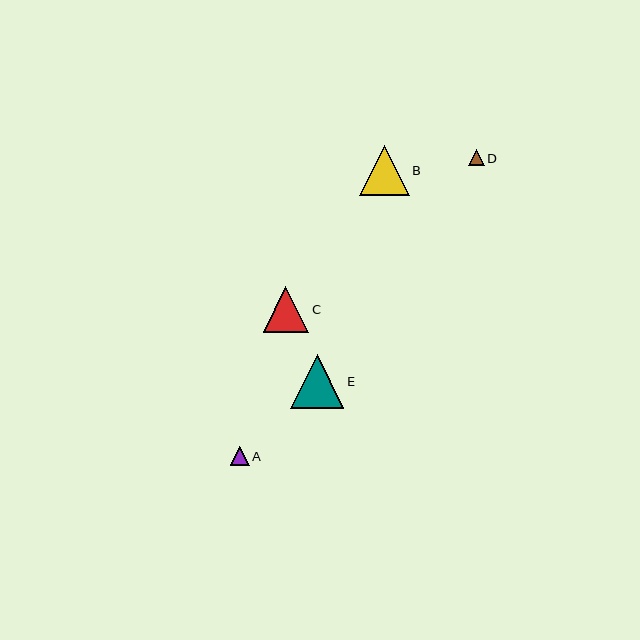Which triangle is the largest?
Triangle E is the largest with a size of approximately 53 pixels.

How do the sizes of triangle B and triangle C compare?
Triangle B and triangle C are approximately the same size.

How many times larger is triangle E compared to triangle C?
Triangle E is approximately 1.2 times the size of triangle C.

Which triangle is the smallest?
Triangle D is the smallest with a size of approximately 16 pixels.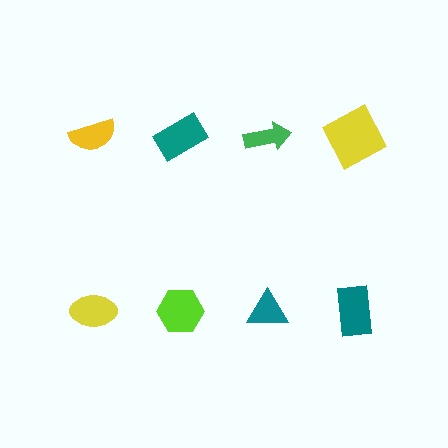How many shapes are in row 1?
4 shapes.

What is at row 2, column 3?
A teal triangle.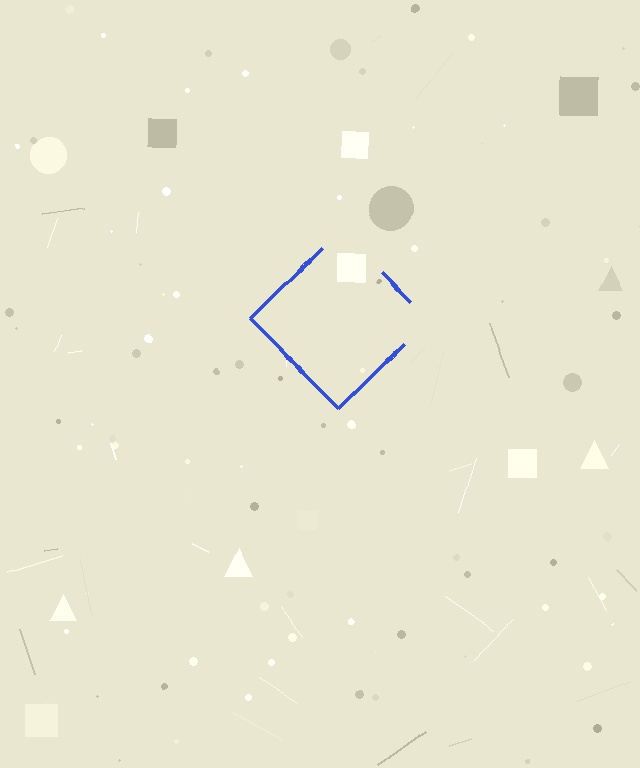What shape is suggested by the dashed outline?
The dashed outline suggests a diamond.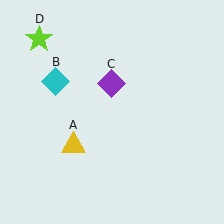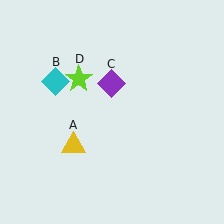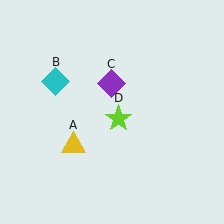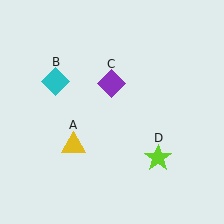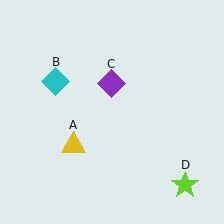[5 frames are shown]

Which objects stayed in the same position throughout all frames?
Yellow triangle (object A) and cyan diamond (object B) and purple diamond (object C) remained stationary.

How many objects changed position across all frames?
1 object changed position: lime star (object D).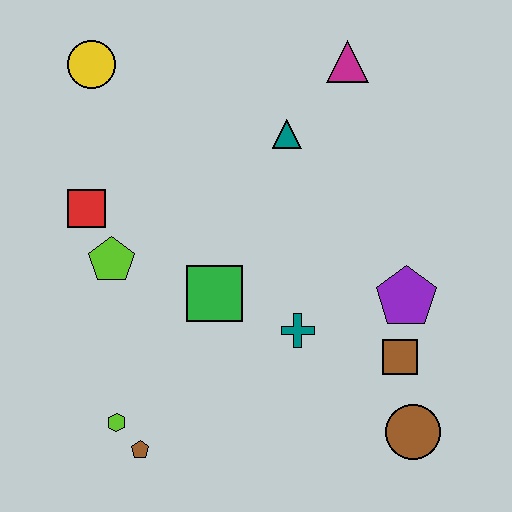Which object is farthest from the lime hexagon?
The magenta triangle is farthest from the lime hexagon.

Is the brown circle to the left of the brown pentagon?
No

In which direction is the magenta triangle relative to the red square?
The magenta triangle is to the right of the red square.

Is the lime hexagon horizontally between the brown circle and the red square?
Yes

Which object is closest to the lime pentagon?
The red square is closest to the lime pentagon.